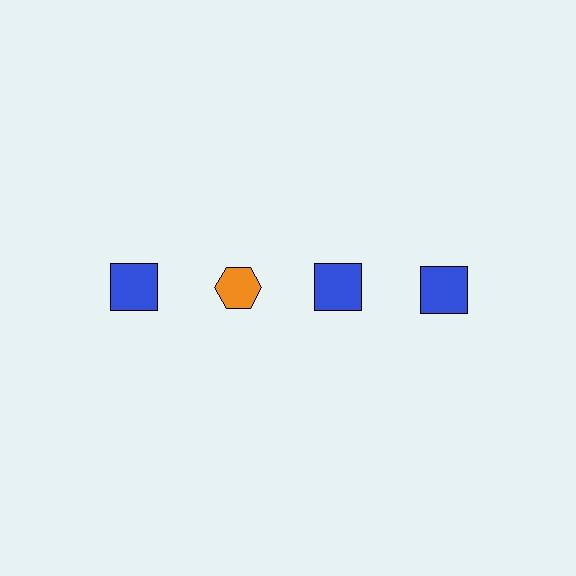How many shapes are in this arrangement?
There are 4 shapes arranged in a grid pattern.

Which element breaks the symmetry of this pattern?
The orange hexagon in the top row, second from left column breaks the symmetry. All other shapes are blue squares.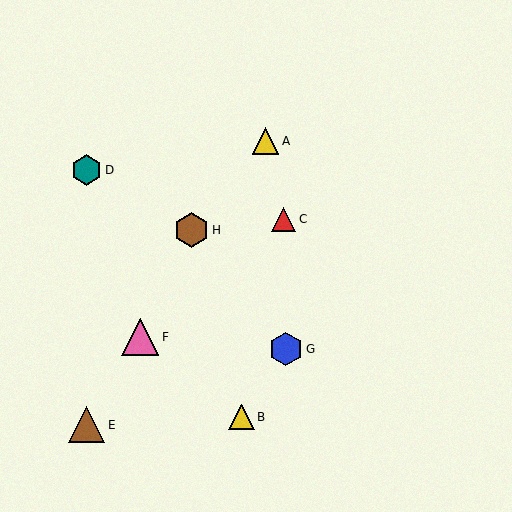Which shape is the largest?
The pink triangle (labeled F) is the largest.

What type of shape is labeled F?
Shape F is a pink triangle.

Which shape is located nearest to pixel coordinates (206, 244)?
The brown hexagon (labeled H) at (191, 230) is nearest to that location.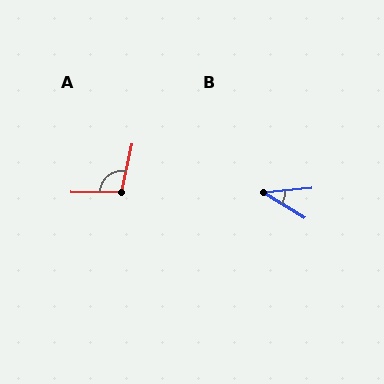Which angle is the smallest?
B, at approximately 37 degrees.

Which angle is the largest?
A, at approximately 101 degrees.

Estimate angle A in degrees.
Approximately 101 degrees.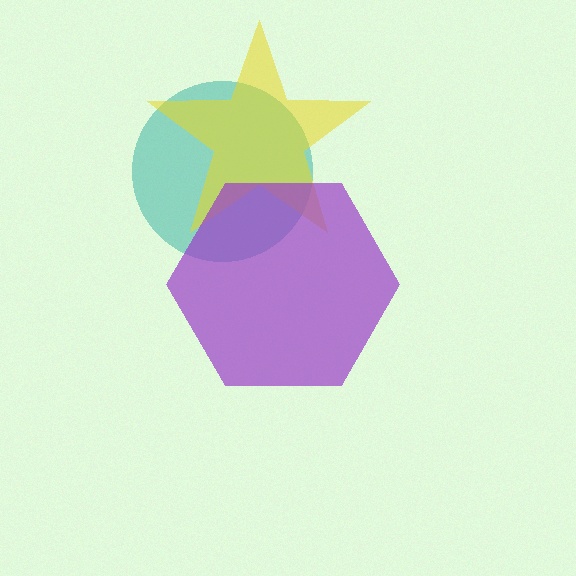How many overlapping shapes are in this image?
There are 3 overlapping shapes in the image.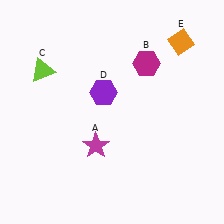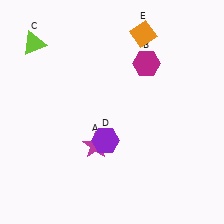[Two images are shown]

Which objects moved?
The objects that moved are: the lime triangle (C), the purple hexagon (D), the orange diamond (E).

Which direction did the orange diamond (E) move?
The orange diamond (E) moved left.